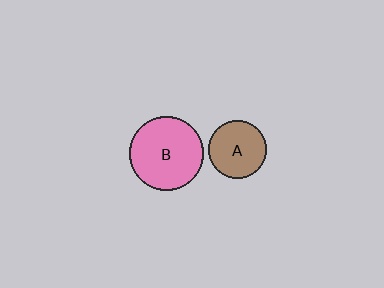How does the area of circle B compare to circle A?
Approximately 1.6 times.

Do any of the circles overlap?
No, none of the circles overlap.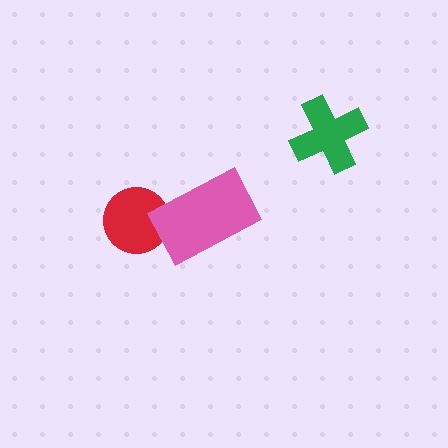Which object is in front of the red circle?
The pink rectangle is in front of the red circle.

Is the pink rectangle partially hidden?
No, no other shape covers it.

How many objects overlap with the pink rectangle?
1 object overlaps with the pink rectangle.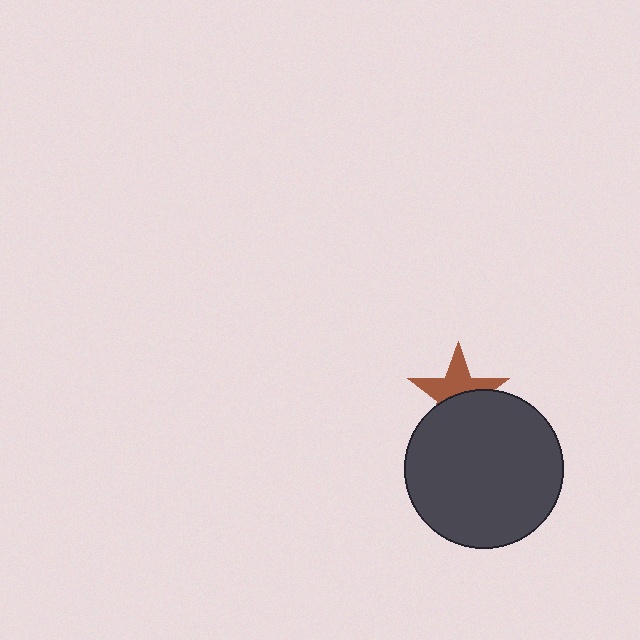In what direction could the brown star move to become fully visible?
The brown star could move up. That would shift it out from behind the dark gray circle entirely.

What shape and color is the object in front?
The object in front is a dark gray circle.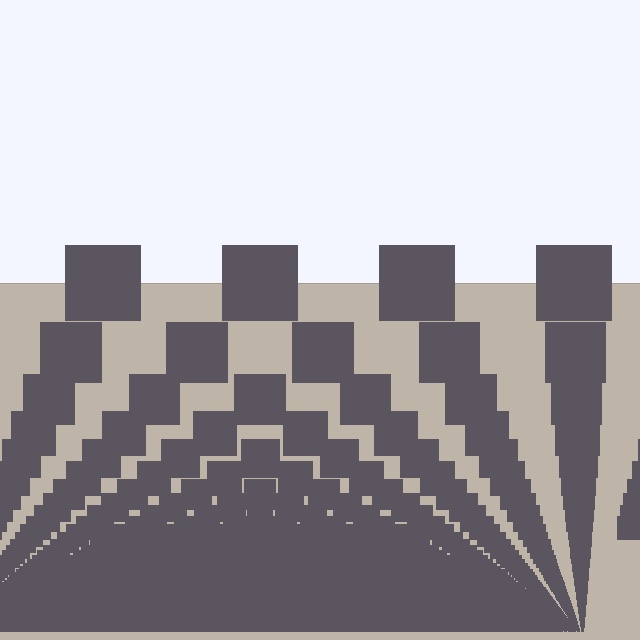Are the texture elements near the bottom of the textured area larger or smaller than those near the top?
Smaller. The gradient is inverted — elements near the bottom are smaller and denser.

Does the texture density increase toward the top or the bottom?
Density increases toward the bottom.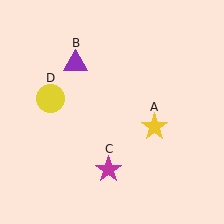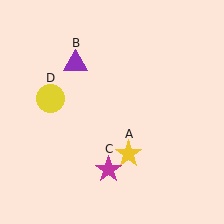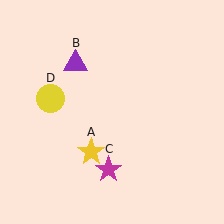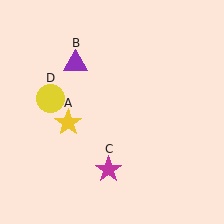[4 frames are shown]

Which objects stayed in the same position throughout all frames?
Purple triangle (object B) and magenta star (object C) and yellow circle (object D) remained stationary.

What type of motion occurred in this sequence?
The yellow star (object A) rotated clockwise around the center of the scene.